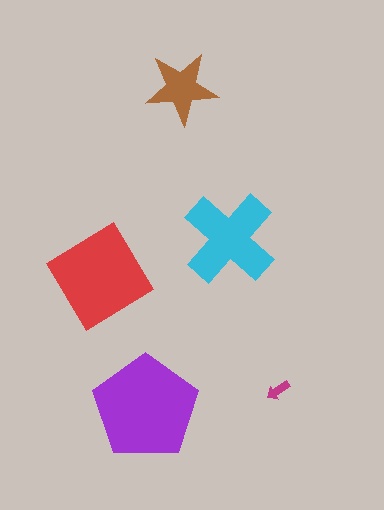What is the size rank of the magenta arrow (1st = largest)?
5th.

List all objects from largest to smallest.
The purple pentagon, the red diamond, the cyan cross, the brown star, the magenta arrow.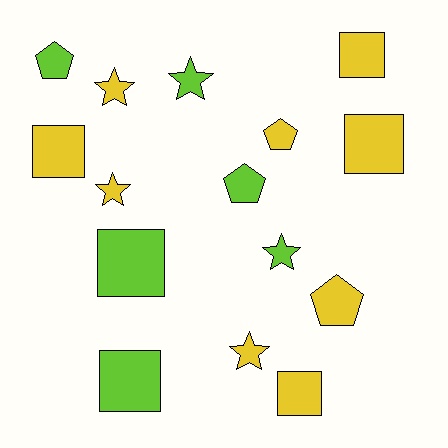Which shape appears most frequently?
Square, with 6 objects.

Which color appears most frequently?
Yellow, with 9 objects.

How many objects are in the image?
There are 15 objects.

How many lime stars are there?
There are 2 lime stars.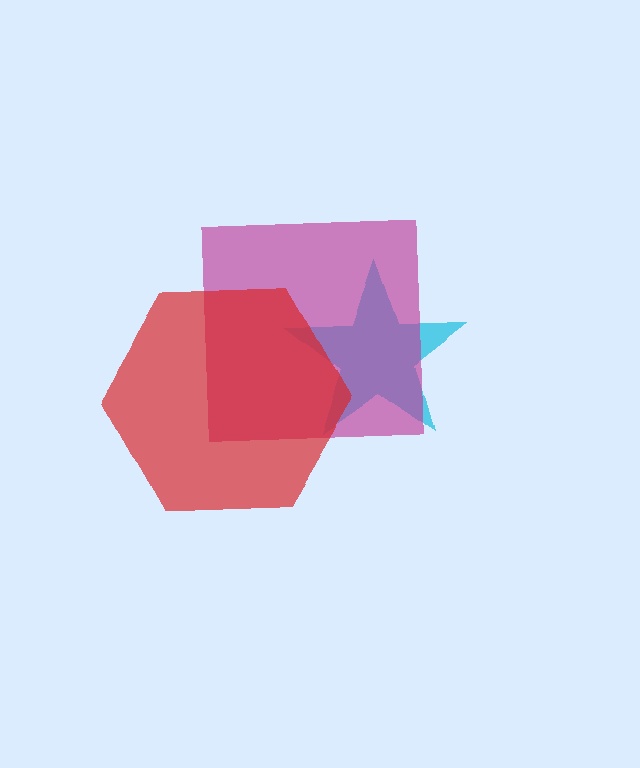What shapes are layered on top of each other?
The layered shapes are: a cyan star, a magenta square, a red hexagon.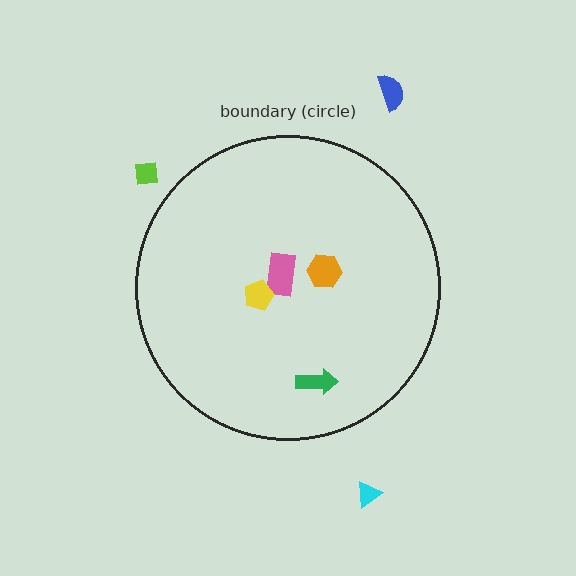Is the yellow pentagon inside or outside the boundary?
Inside.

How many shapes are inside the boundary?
4 inside, 3 outside.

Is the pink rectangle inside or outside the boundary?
Inside.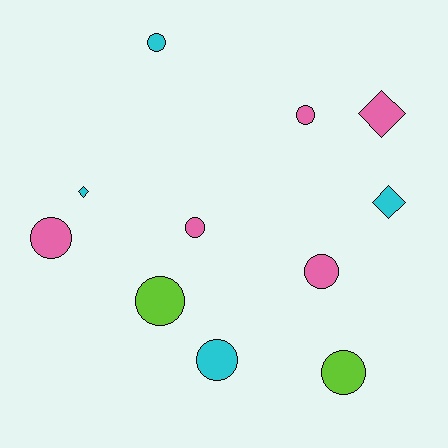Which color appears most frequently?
Pink, with 5 objects.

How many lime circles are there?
There are 2 lime circles.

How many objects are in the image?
There are 11 objects.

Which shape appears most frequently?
Circle, with 8 objects.